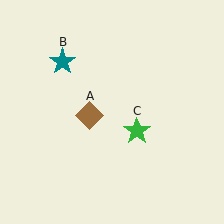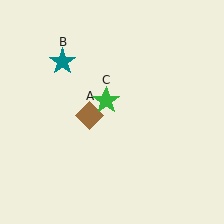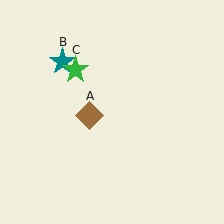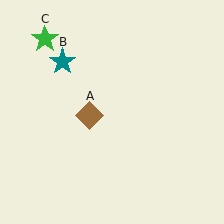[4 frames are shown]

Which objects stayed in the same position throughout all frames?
Brown diamond (object A) and teal star (object B) remained stationary.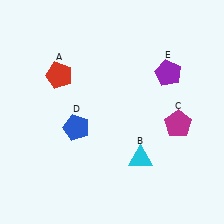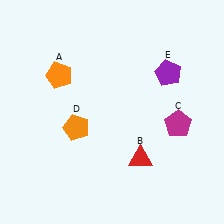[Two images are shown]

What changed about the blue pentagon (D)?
In Image 1, D is blue. In Image 2, it changed to orange.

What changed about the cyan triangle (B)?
In Image 1, B is cyan. In Image 2, it changed to red.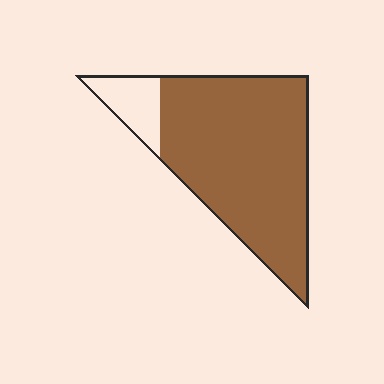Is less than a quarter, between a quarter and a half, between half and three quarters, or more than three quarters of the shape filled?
More than three quarters.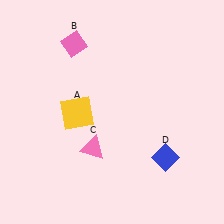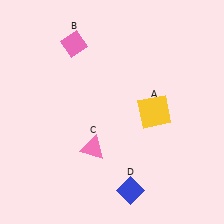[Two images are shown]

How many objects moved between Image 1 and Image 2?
2 objects moved between the two images.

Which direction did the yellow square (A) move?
The yellow square (A) moved right.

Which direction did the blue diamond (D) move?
The blue diamond (D) moved left.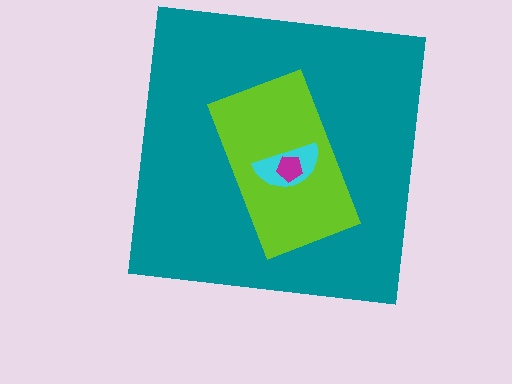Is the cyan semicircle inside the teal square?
Yes.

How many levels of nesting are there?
4.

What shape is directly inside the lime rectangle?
The cyan semicircle.